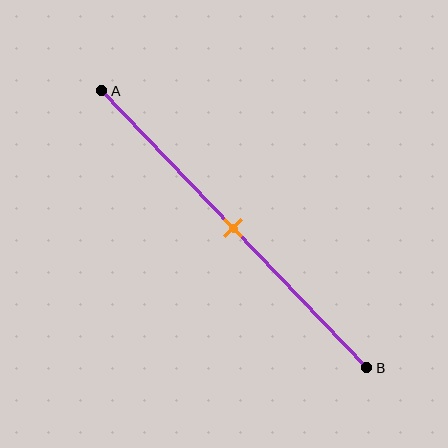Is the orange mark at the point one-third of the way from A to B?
No, the mark is at about 50% from A, not at the 33% one-third point.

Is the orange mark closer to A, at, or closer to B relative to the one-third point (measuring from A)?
The orange mark is closer to point B than the one-third point of segment AB.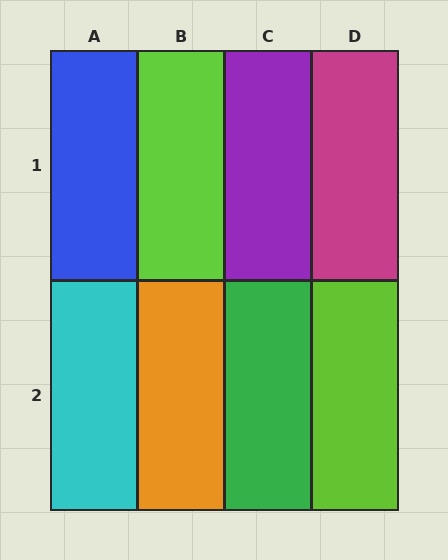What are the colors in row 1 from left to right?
Blue, lime, purple, magenta.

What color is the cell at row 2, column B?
Orange.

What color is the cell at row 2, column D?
Lime.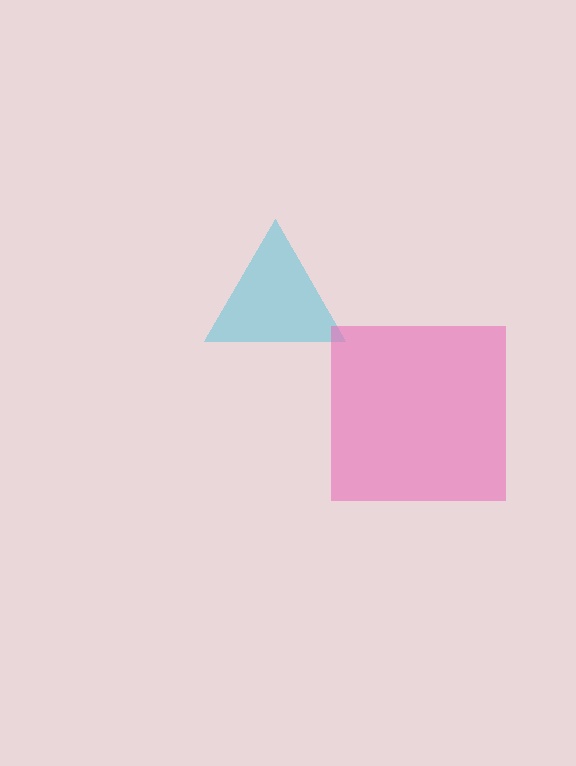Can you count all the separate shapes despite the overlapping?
Yes, there are 2 separate shapes.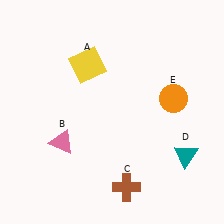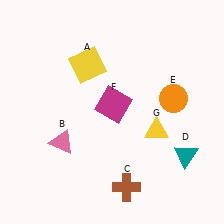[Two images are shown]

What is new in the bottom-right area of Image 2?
A yellow triangle (G) was added in the bottom-right area of Image 2.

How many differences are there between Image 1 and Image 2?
There are 2 differences between the two images.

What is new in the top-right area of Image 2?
A magenta square (F) was added in the top-right area of Image 2.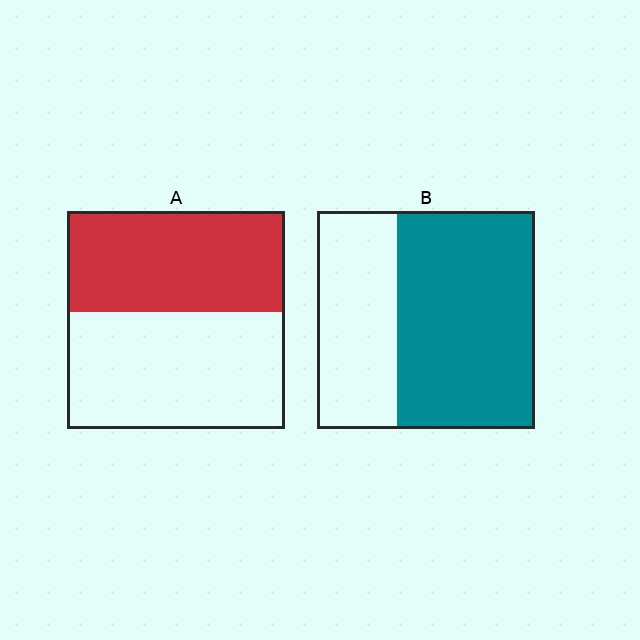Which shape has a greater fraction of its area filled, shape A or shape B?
Shape B.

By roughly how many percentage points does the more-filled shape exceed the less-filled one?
By roughly 15 percentage points (B over A).